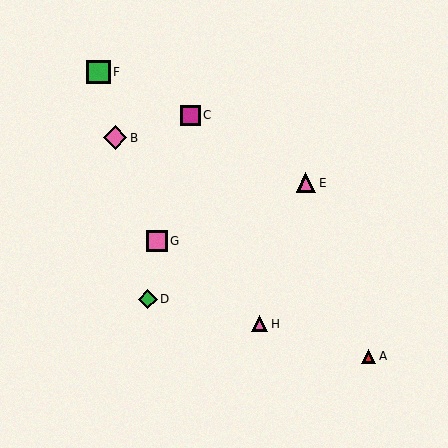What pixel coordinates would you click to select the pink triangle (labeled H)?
Click at (260, 324) to select the pink triangle H.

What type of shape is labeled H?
Shape H is a pink triangle.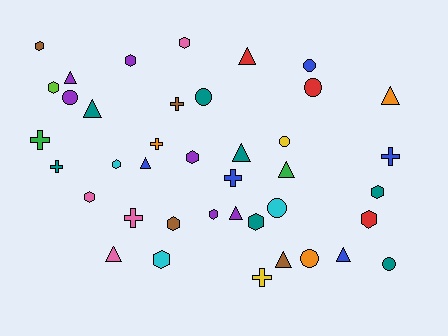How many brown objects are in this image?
There are 4 brown objects.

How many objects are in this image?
There are 40 objects.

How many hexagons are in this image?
There are 13 hexagons.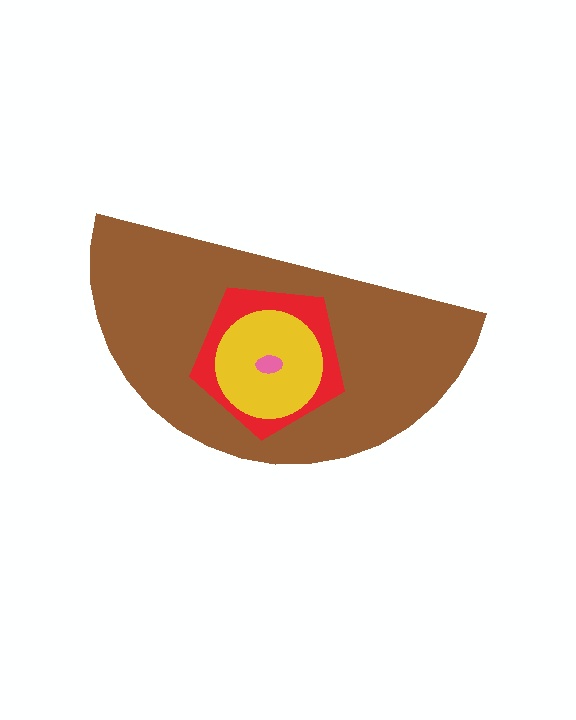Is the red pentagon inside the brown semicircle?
Yes.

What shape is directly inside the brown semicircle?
The red pentagon.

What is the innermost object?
The pink ellipse.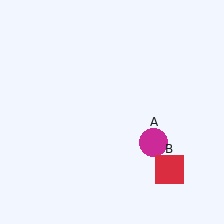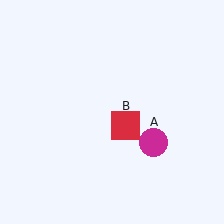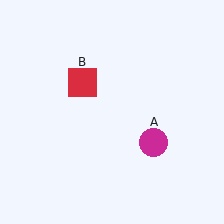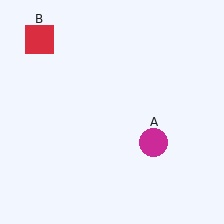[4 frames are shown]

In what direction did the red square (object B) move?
The red square (object B) moved up and to the left.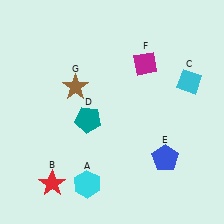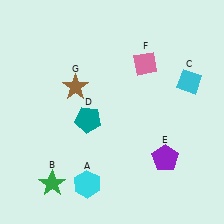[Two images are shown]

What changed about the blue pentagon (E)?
In Image 1, E is blue. In Image 2, it changed to purple.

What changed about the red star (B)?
In Image 1, B is red. In Image 2, it changed to green.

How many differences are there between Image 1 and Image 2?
There are 3 differences between the two images.